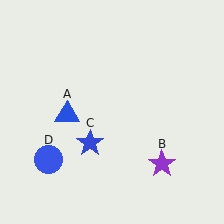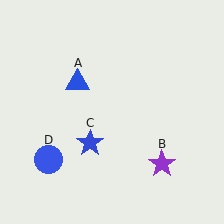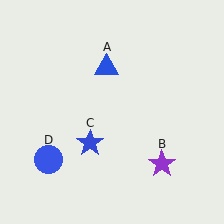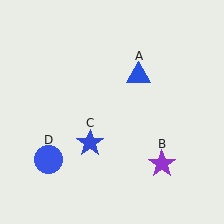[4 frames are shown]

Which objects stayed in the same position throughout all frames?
Purple star (object B) and blue star (object C) and blue circle (object D) remained stationary.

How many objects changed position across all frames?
1 object changed position: blue triangle (object A).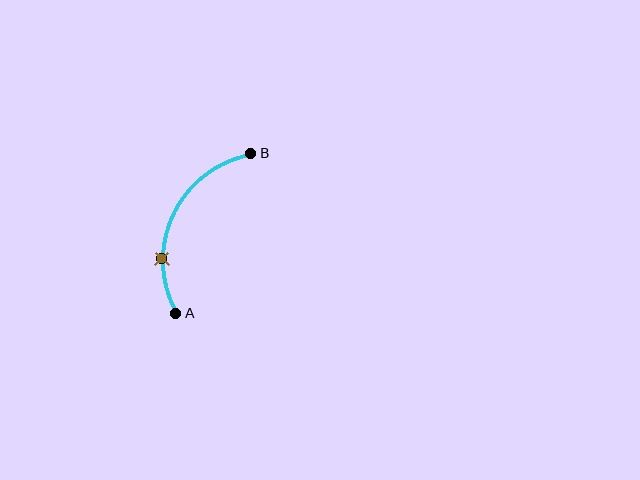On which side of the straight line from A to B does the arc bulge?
The arc bulges to the left of the straight line connecting A and B.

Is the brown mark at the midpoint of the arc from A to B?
No. The brown mark lies on the arc but is closer to endpoint A. The arc midpoint would be at the point on the curve equidistant along the arc from both A and B.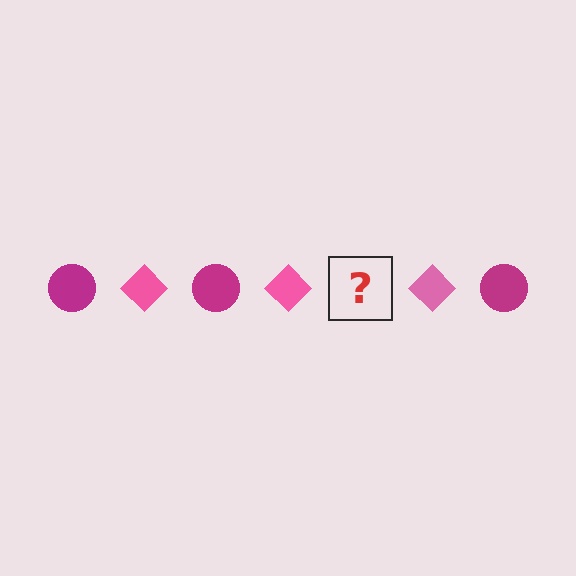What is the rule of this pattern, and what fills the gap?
The rule is that the pattern alternates between magenta circle and pink diamond. The gap should be filled with a magenta circle.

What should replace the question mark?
The question mark should be replaced with a magenta circle.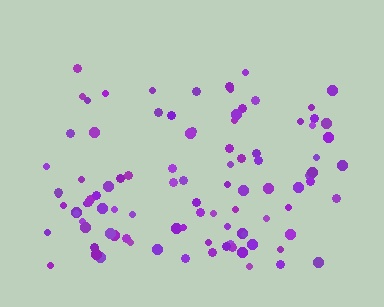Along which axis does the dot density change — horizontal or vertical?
Vertical.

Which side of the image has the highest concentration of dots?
The bottom.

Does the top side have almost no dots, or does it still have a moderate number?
Still a moderate number, just noticeably fewer than the bottom.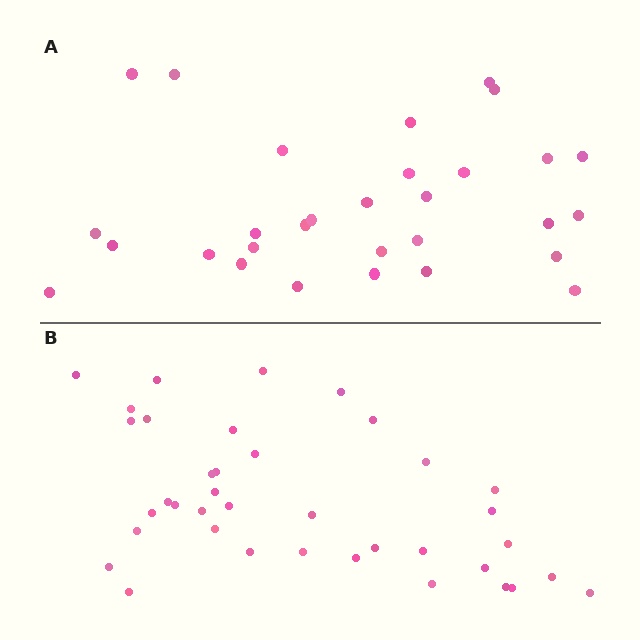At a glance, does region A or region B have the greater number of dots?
Region B (the bottom region) has more dots.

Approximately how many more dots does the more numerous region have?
Region B has roughly 8 or so more dots than region A.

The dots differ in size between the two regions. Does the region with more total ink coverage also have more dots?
No. Region A has more total ink coverage because its dots are larger, but region B actually contains more individual dots. Total area can be misleading — the number of items is what matters here.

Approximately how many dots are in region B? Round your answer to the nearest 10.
About 40 dots. (The exact count is 38, which rounds to 40.)